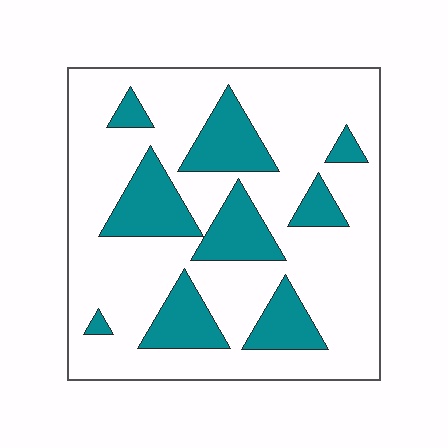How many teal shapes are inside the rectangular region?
9.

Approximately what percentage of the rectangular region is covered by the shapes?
Approximately 25%.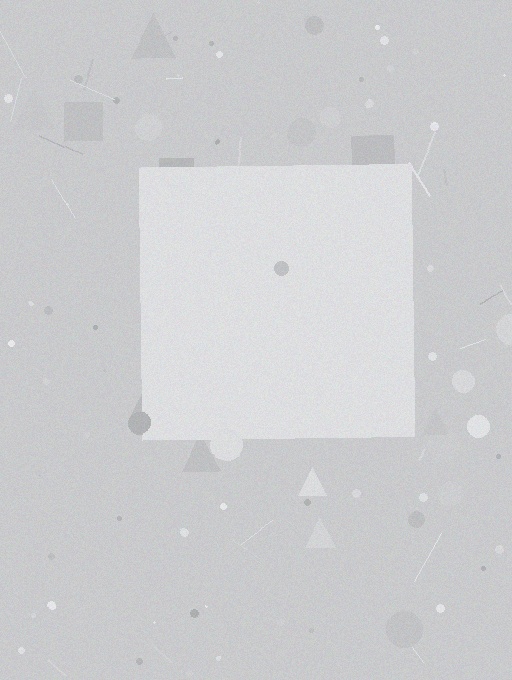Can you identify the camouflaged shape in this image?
The camouflaged shape is a square.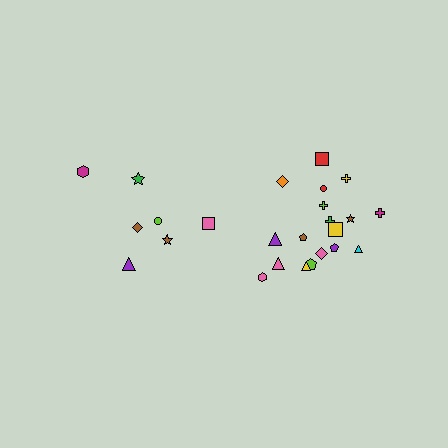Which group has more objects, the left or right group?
The right group.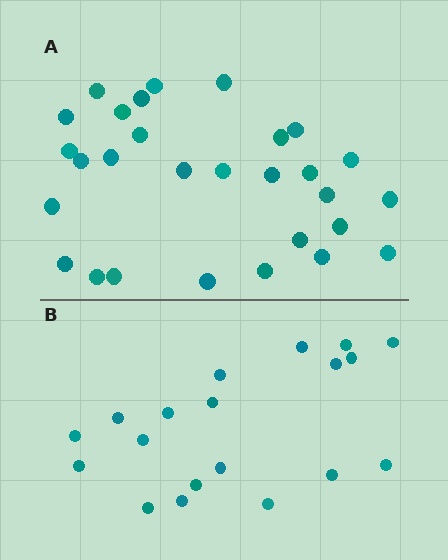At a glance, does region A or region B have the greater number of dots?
Region A (the top region) has more dots.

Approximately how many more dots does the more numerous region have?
Region A has roughly 10 or so more dots than region B.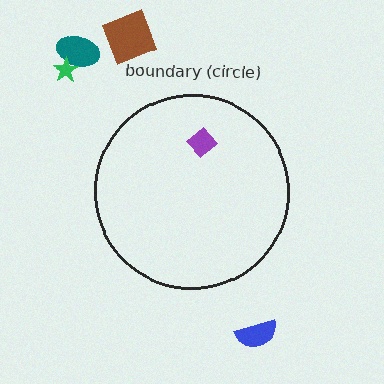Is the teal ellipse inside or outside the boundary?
Outside.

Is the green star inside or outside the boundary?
Outside.